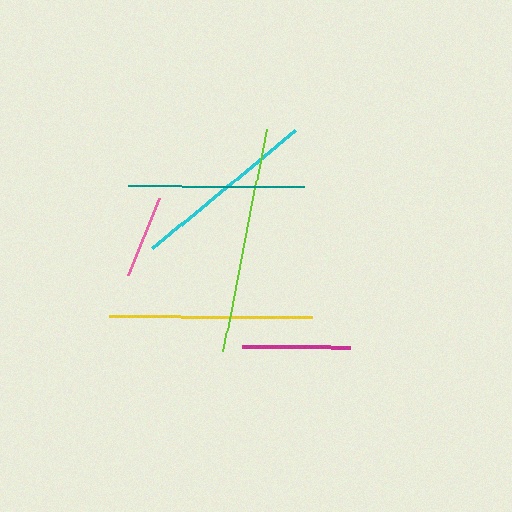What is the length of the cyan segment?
The cyan segment is approximately 185 pixels long.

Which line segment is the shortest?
The pink line is the shortest at approximately 83 pixels.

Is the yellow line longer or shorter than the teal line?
The yellow line is longer than the teal line.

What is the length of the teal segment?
The teal segment is approximately 176 pixels long.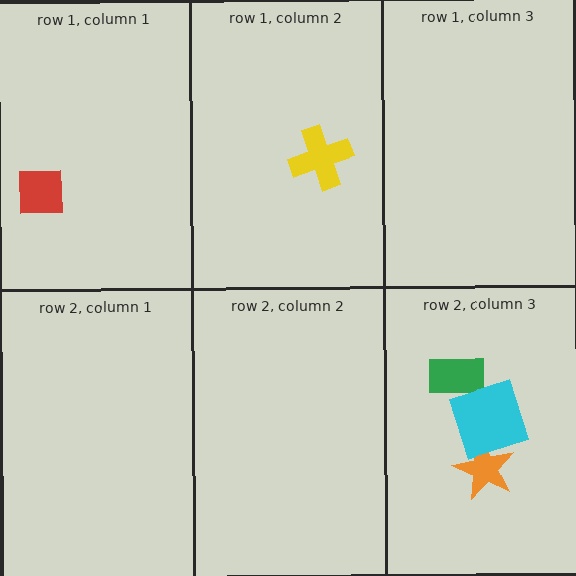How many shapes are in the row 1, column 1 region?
1.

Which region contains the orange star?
The row 2, column 3 region.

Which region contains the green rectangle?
The row 2, column 3 region.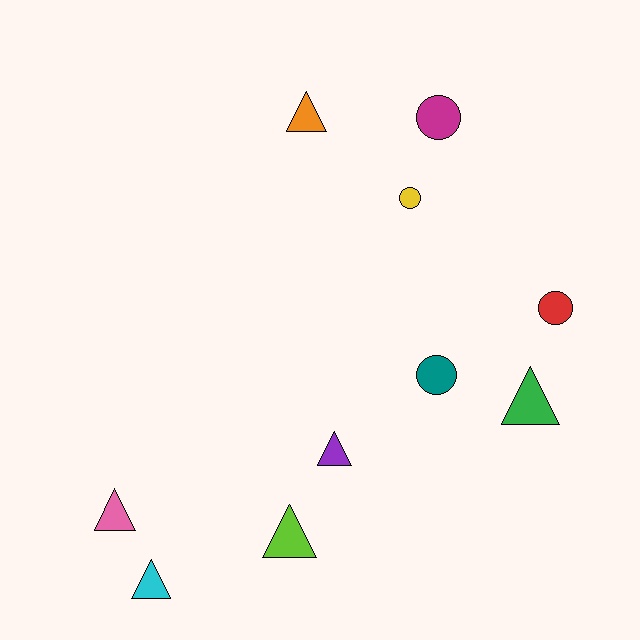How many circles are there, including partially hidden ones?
There are 4 circles.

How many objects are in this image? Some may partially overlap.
There are 10 objects.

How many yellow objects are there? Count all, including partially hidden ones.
There is 1 yellow object.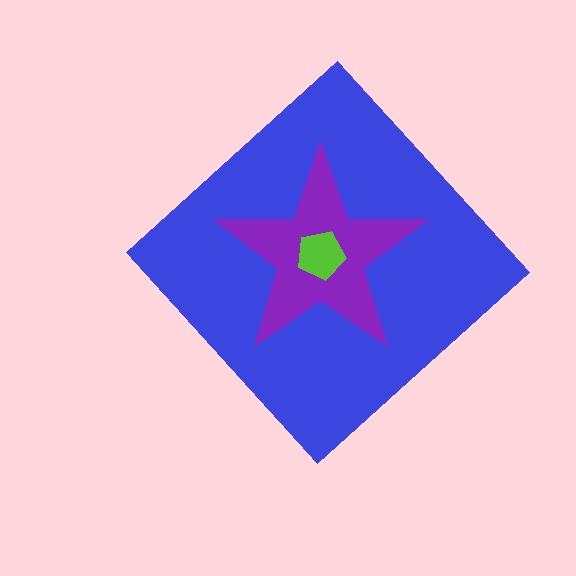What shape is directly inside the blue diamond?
The purple star.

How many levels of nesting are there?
3.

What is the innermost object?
The lime pentagon.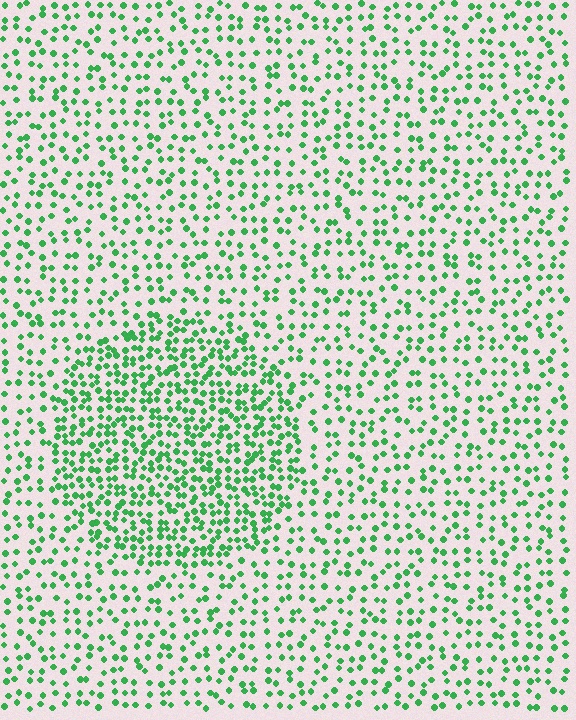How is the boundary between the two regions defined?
The boundary is defined by a change in element density (approximately 1.9x ratio). All elements are the same color, size, and shape.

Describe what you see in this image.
The image contains small green elements arranged at two different densities. A circle-shaped region is visible where the elements are more densely packed than the surrounding area.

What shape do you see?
I see a circle.